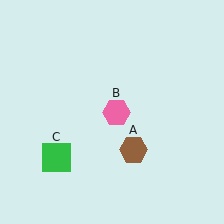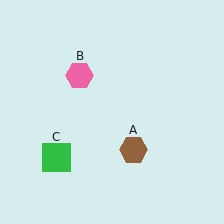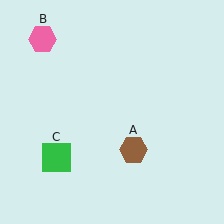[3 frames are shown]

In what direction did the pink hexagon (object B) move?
The pink hexagon (object B) moved up and to the left.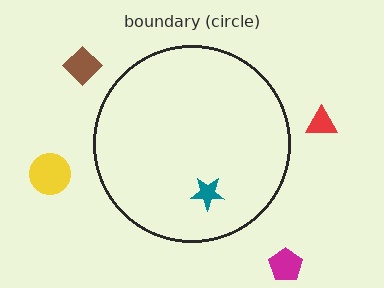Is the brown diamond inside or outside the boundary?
Outside.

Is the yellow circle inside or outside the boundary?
Outside.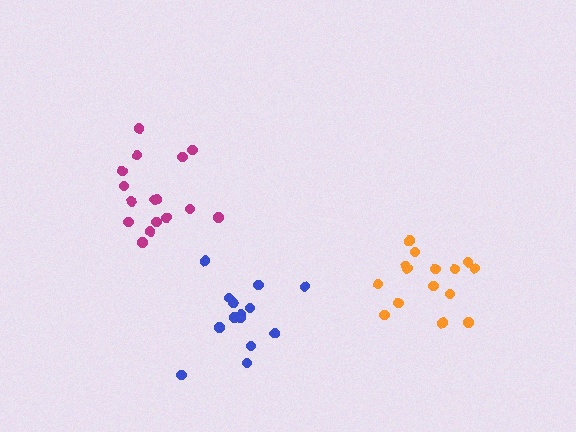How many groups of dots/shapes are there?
There are 3 groups.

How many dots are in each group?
Group 1: 16 dots, Group 2: 14 dots, Group 3: 15 dots (45 total).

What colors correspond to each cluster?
The clusters are colored: magenta, blue, orange.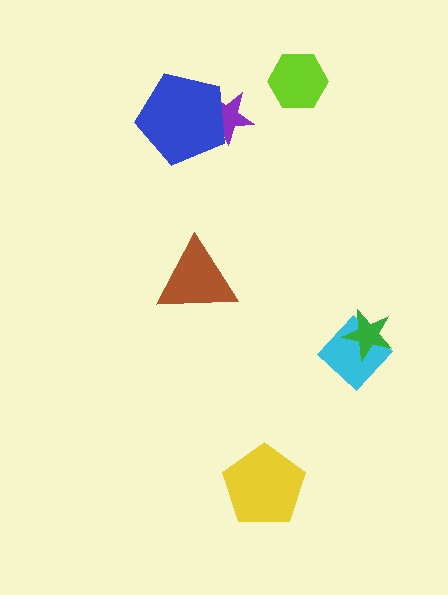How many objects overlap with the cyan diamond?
1 object overlaps with the cyan diamond.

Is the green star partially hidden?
No, no other shape covers it.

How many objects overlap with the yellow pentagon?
0 objects overlap with the yellow pentagon.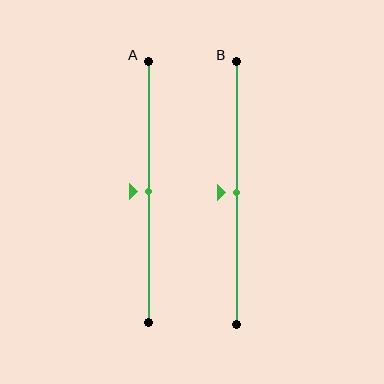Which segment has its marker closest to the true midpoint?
Segment A has its marker closest to the true midpoint.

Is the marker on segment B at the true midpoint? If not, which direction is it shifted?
Yes, the marker on segment B is at the true midpoint.